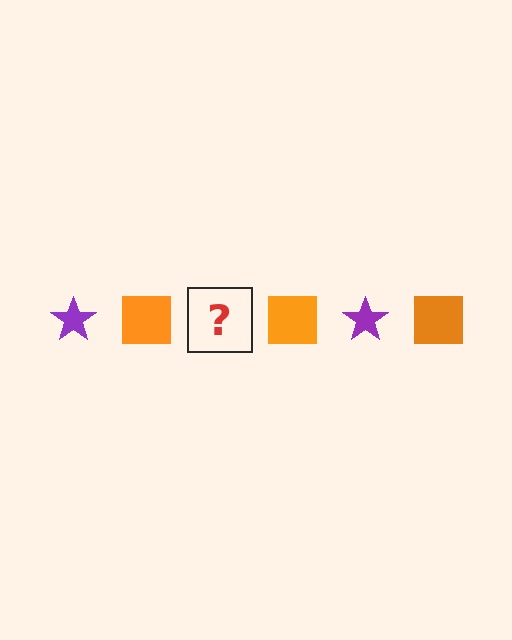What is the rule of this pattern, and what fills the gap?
The rule is that the pattern alternates between purple star and orange square. The gap should be filled with a purple star.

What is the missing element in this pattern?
The missing element is a purple star.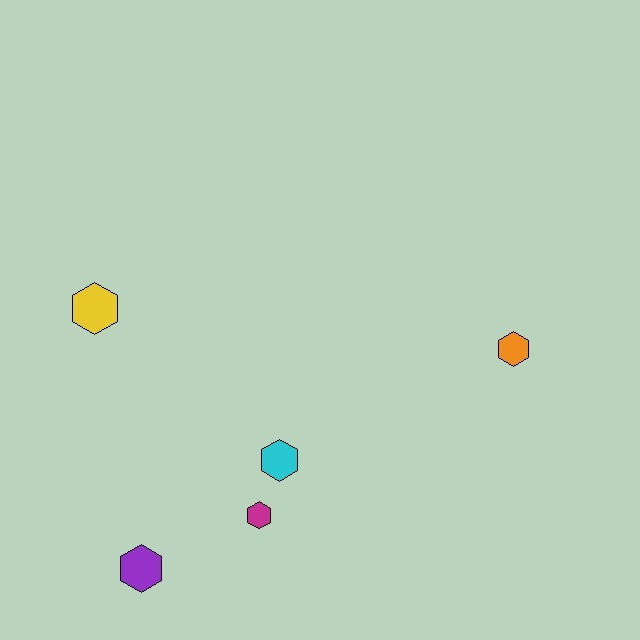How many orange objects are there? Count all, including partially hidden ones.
There is 1 orange object.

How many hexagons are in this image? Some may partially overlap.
There are 5 hexagons.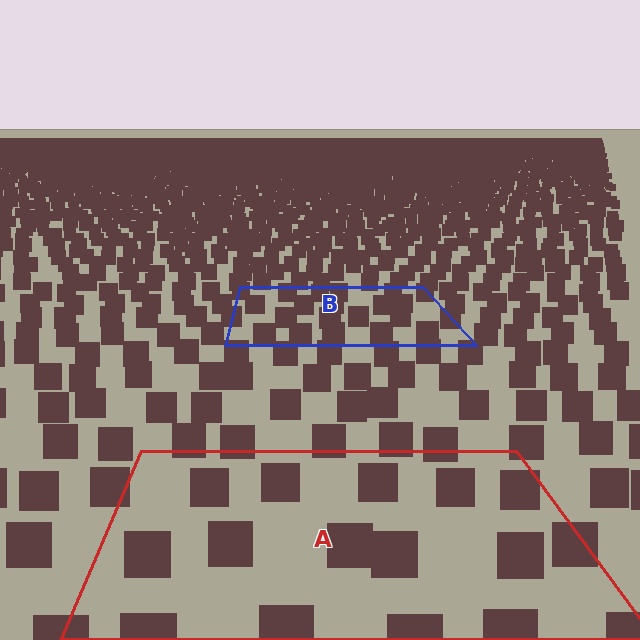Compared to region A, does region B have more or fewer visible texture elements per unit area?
Region B has more texture elements per unit area — they are packed more densely because it is farther away.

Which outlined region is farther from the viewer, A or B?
Region B is farther from the viewer — the texture elements inside it appear smaller and more densely packed.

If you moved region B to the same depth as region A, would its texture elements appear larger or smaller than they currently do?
They would appear larger. At a closer depth, the same texture elements are projected at a bigger on-screen size.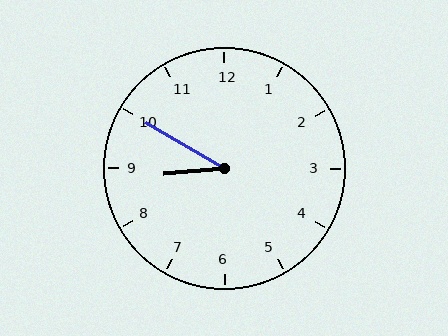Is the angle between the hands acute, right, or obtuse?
It is acute.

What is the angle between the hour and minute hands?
Approximately 35 degrees.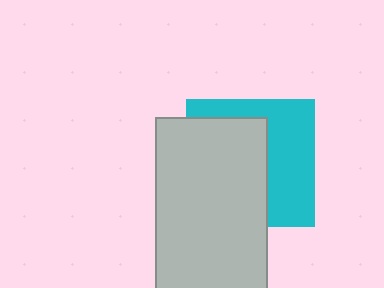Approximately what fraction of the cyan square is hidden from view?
Roughly 54% of the cyan square is hidden behind the light gray rectangle.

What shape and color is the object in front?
The object in front is a light gray rectangle.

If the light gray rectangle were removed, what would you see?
You would see the complete cyan square.